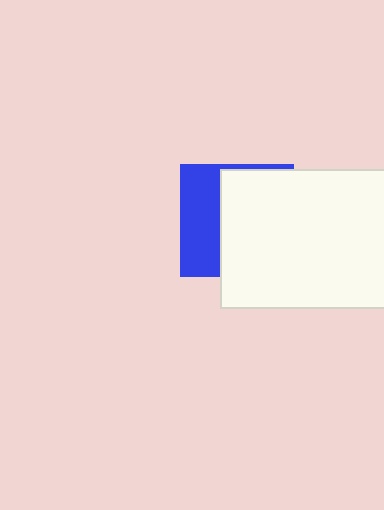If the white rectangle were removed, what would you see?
You would see the complete blue square.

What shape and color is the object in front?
The object in front is a white rectangle.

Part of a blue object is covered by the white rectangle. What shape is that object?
It is a square.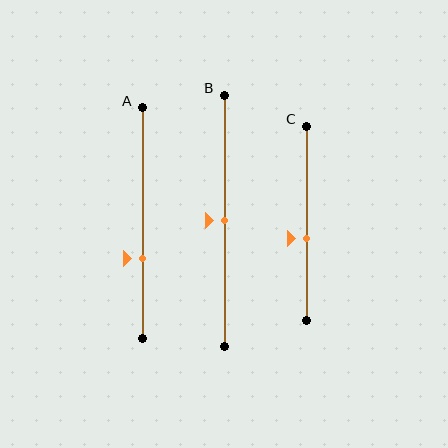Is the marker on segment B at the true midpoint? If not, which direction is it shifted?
Yes, the marker on segment B is at the true midpoint.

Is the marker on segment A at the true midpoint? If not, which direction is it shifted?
No, the marker on segment A is shifted downward by about 15% of the segment length.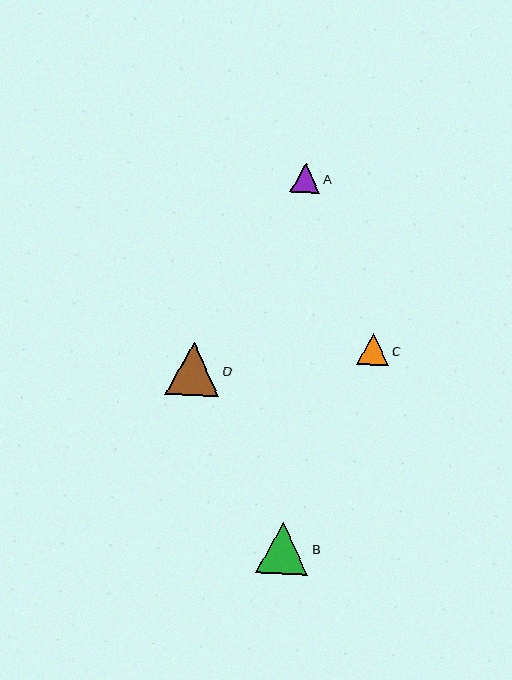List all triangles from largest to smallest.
From largest to smallest: D, B, C, A.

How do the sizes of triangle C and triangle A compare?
Triangle C and triangle A are approximately the same size.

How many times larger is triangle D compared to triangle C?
Triangle D is approximately 1.7 times the size of triangle C.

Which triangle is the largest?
Triangle D is the largest with a size of approximately 53 pixels.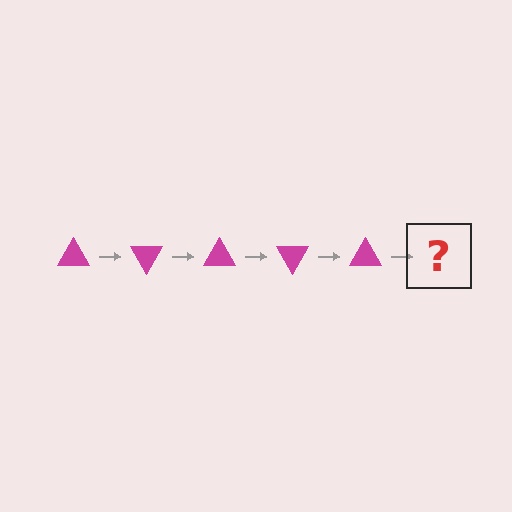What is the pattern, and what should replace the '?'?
The pattern is that the triangle rotates 60 degrees each step. The '?' should be a magenta triangle rotated 300 degrees.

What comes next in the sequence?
The next element should be a magenta triangle rotated 300 degrees.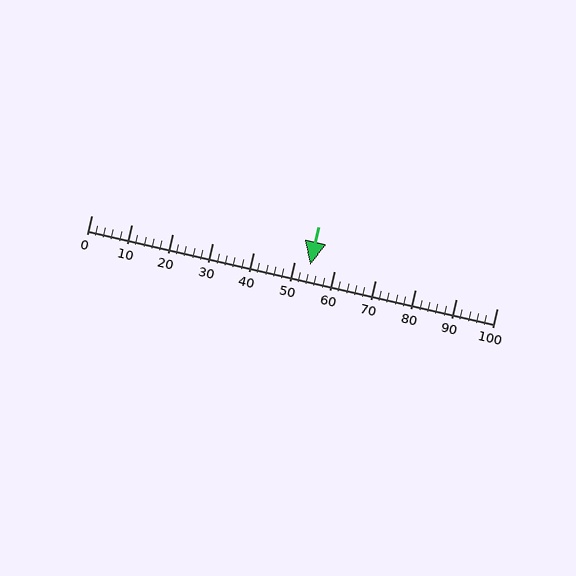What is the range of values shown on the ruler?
The ruler shows values from 0 to 100.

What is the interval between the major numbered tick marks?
The major tick marks are spaced 10 units apart.